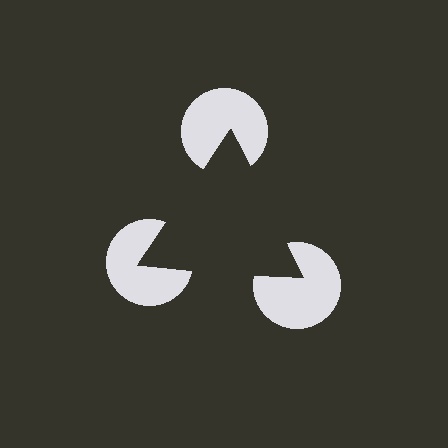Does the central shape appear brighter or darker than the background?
It typically appears slightly darker than the background, even though no actual brightness change is drawn.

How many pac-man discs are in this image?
There are 3 — one at each vertex of the illusory triangle.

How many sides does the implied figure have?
3 sides.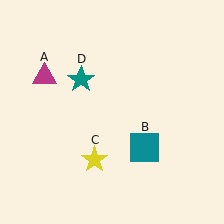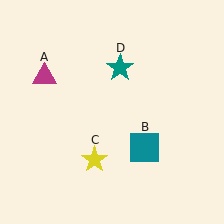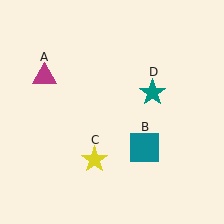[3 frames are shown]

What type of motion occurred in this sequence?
The teal star (object D) rotated clockwise around the center of the scene.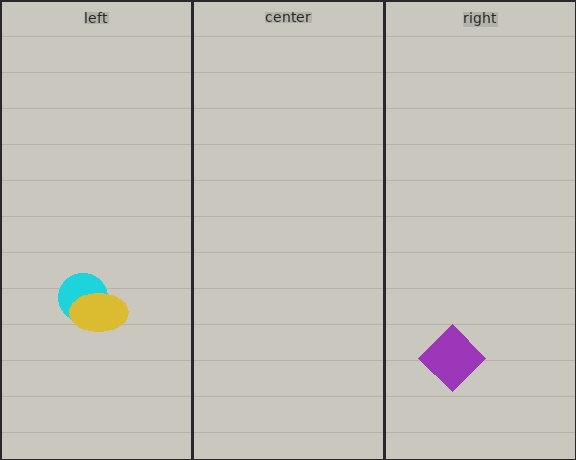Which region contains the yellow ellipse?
The left region.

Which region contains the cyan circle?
The left region.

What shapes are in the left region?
The cyan circle, the yellow ellipse.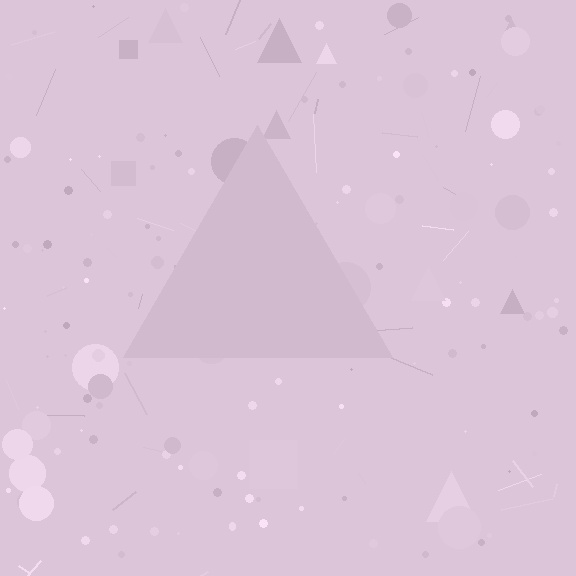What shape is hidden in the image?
A triangle is hidden in the image.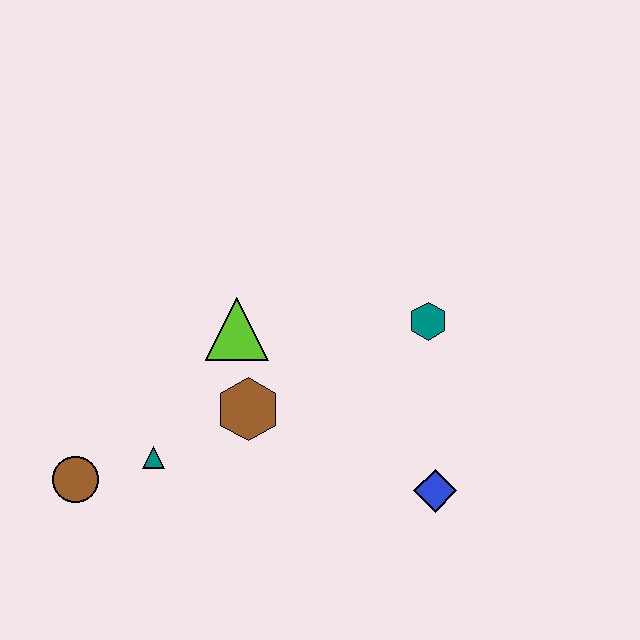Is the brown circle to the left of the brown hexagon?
Yes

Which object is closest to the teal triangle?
The brown circle is closest to the teal triangle.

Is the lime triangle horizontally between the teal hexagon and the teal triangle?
Yes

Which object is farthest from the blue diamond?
The brown circle is farthest from the blue diamond.